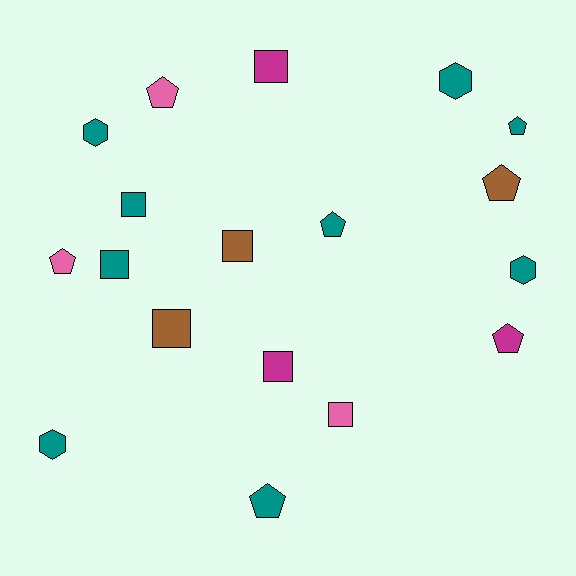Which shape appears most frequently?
Pentagon, with 7 objects.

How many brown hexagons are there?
There are no brown hexagons.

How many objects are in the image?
There are 18 objects.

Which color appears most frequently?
Teal, with 9 objects.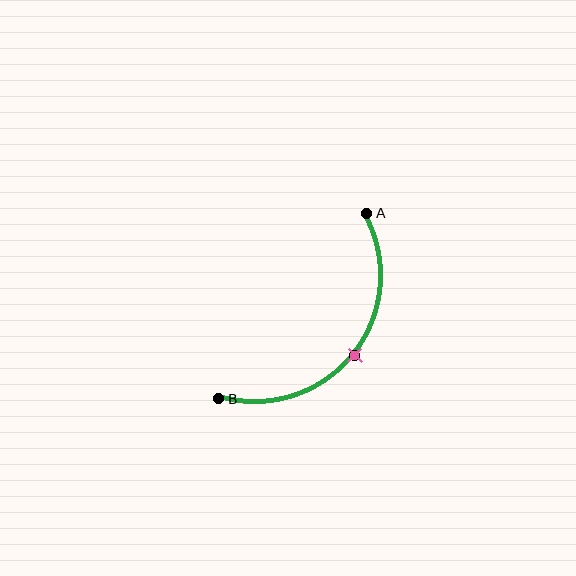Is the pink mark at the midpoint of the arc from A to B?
Yes. The pink mark lies on the arc at equal arc-length from both A and B — it is the arc midpoint.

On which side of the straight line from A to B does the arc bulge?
The arc bulges below and to the right of the straight line connecting A and B.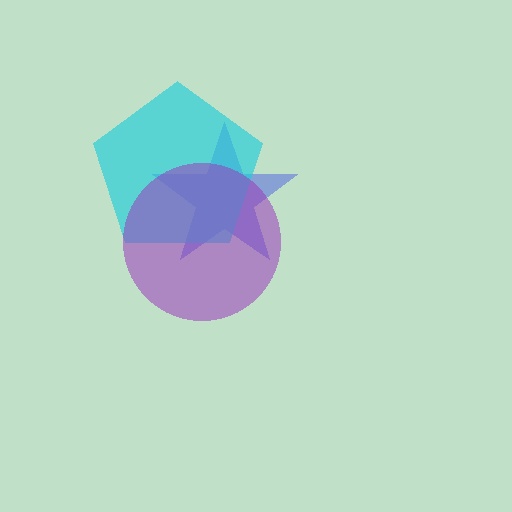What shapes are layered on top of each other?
The layered shapes are: a blue star, a cyan pentagon, a purple circle.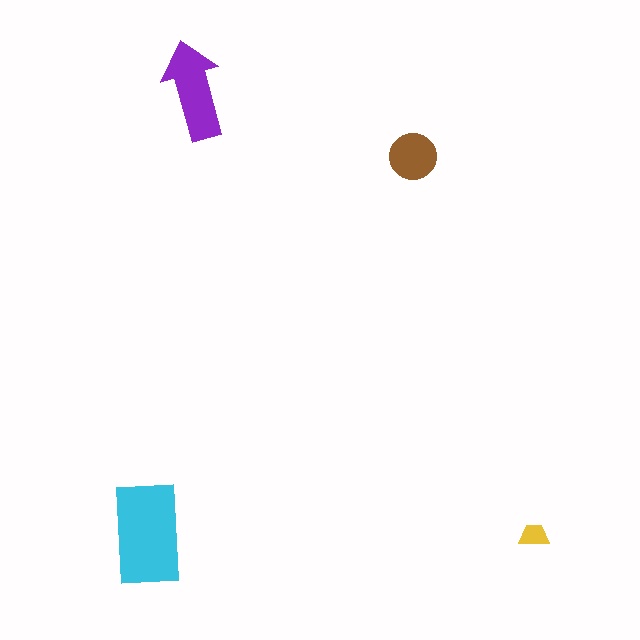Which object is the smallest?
The yellow trapezoid.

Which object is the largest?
The cyan rectangle.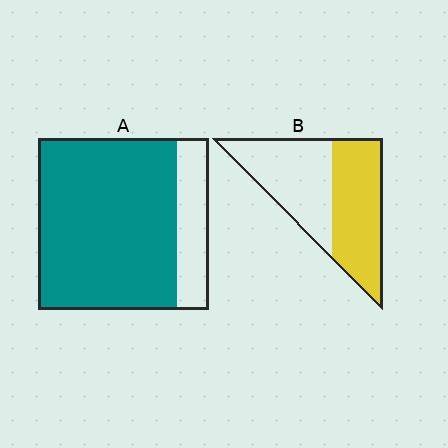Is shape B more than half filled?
Roughly half.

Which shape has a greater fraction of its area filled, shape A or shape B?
Shape A.